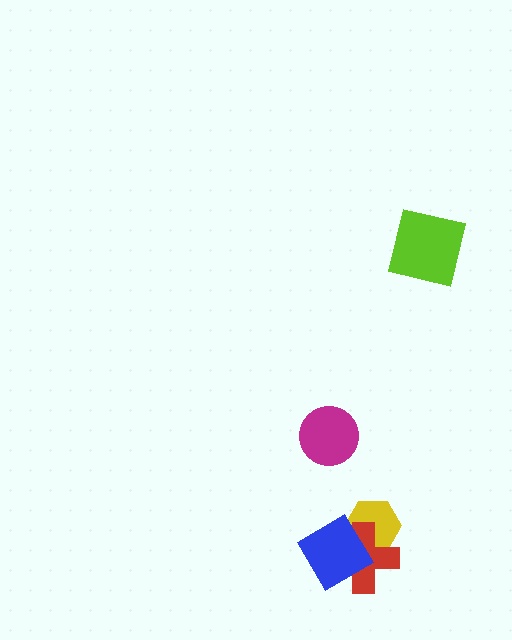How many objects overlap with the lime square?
0 objects overlap with the lime square.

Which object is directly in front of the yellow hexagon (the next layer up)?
The red cross is directly in front of the yellow hexagon.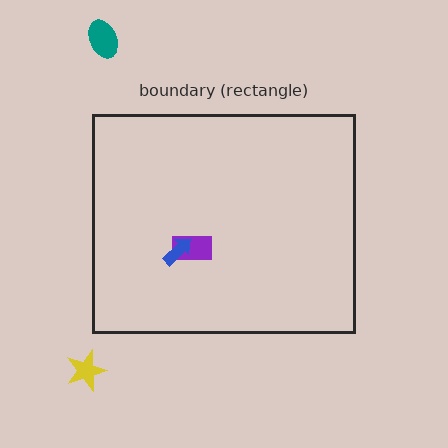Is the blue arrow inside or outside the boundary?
Inside.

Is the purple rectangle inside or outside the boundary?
Inside.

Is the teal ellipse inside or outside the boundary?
Outside.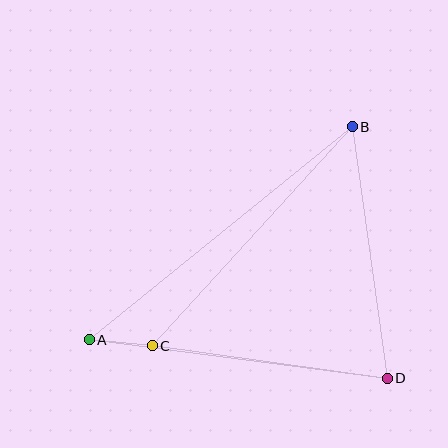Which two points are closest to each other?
Points A and C are closest to each other.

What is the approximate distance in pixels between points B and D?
The distance between B and D is approximately 254 pixels.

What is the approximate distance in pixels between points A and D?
The distance between A and D is approximately 300 pixels.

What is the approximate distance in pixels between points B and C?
The distance between B and C is approximately 297 pixels.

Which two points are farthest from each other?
Points A and B are farthest from each other.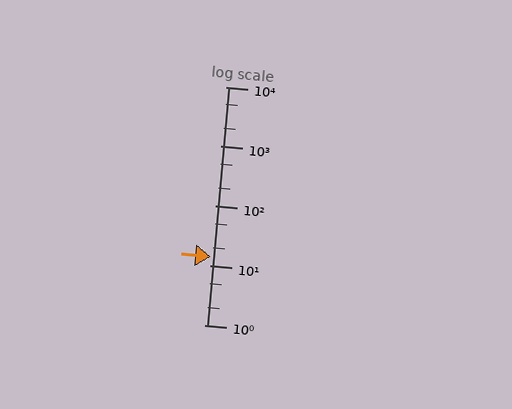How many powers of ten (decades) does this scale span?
The scale spans 4 decades, from 1 to 10000.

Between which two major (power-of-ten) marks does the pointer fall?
The pointer is between 10 and 100.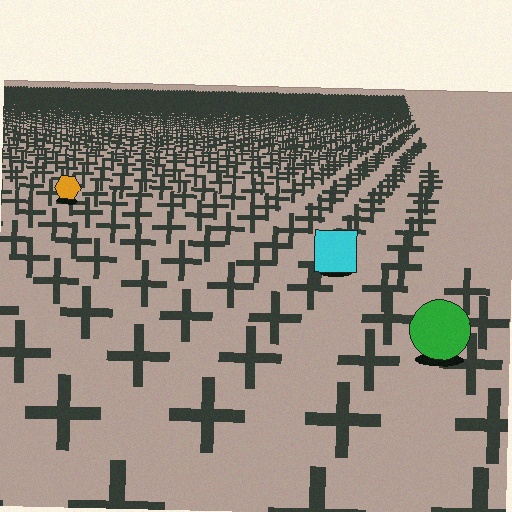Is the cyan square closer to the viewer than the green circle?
No. The green circle is closer — you can tell from the texture gradient: the ground texture is coarser near it.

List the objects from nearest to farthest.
From nearest to farthest: the green circle, the cyan square, the orange hexagon.